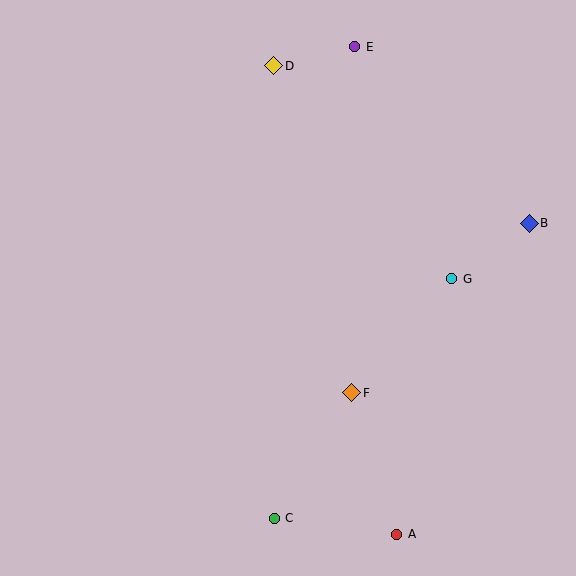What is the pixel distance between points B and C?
The distance between B and C is 390 pixels.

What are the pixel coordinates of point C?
Point C is at (274, 518).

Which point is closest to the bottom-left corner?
Point C is closest to the bottom-left corner.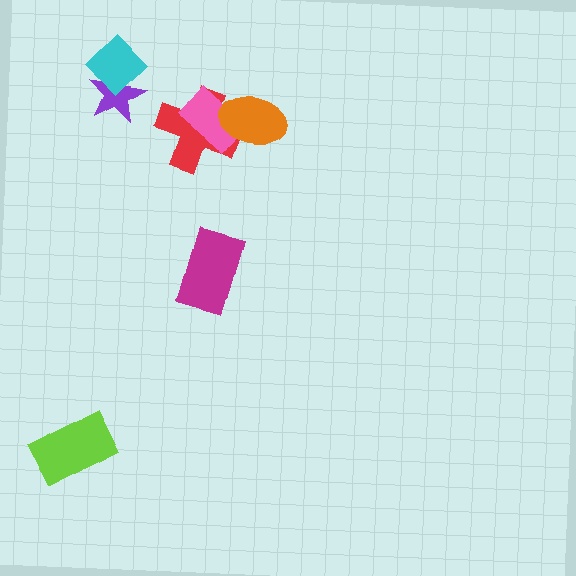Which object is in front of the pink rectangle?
The orange ellipse is in front of the pink rectangle.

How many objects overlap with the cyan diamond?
1 object overlaps with the cyan diamond.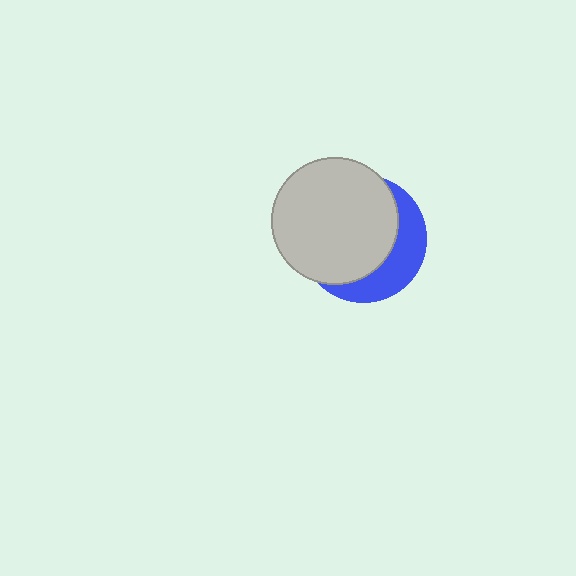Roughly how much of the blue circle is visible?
A small part of it is visible (roughly 33%).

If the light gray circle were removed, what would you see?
You would see the complete blue circle.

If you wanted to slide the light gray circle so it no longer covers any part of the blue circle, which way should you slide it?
Slide it toward the upper-left — that is the most direct way to separate the two shapes.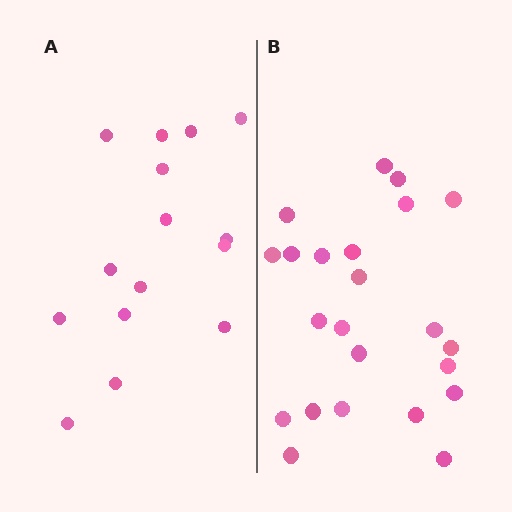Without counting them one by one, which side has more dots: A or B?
Region B (the right region) has more dots.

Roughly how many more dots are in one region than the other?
Region B has roughly 8 or so more dots than region A.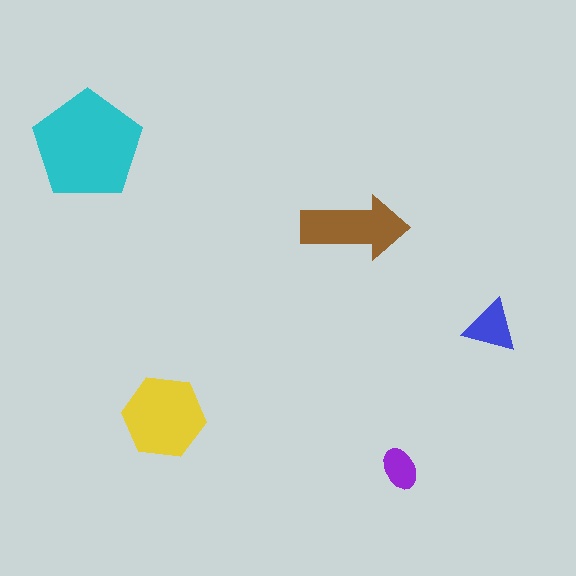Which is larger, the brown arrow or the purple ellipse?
The brown arrow.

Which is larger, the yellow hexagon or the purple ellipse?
The yellow hexagon.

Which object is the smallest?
The purple ellipse.